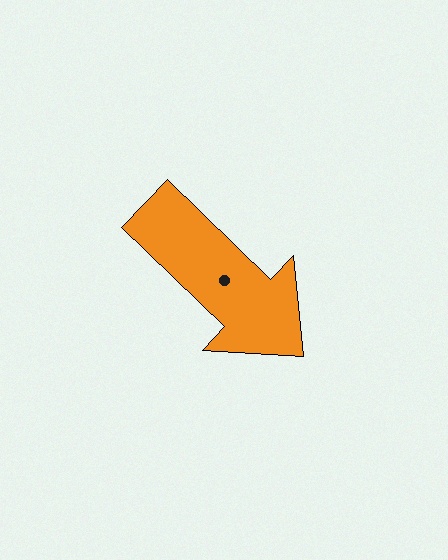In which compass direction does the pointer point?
Southeast.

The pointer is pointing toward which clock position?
Roughly 4 o'clock.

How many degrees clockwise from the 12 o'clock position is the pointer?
Approximately 134 degrees.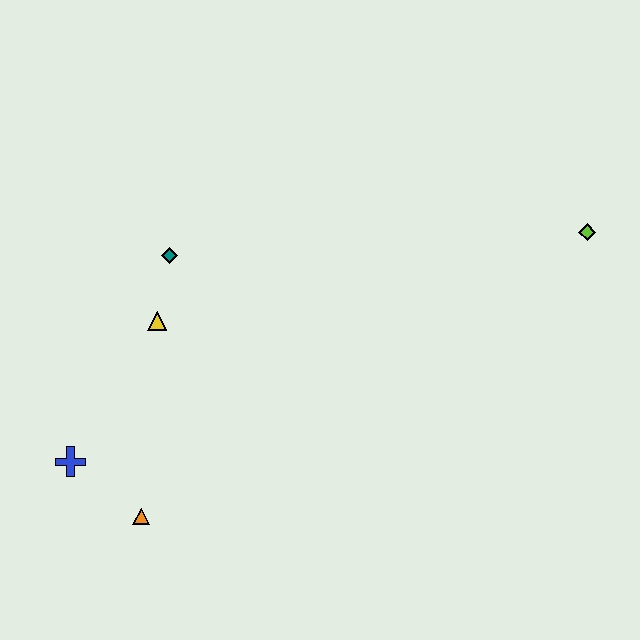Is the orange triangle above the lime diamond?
No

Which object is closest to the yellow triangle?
The teal diamond is closest to the yellow triangle.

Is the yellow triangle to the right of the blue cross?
Yes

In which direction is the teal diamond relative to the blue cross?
The teal diamond is above the blue cross.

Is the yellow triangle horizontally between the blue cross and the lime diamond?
Yes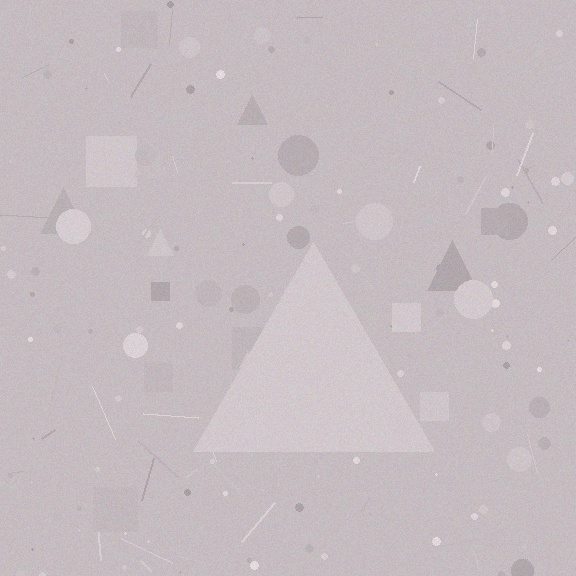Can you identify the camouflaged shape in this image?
The camouflaged shape is a triangle.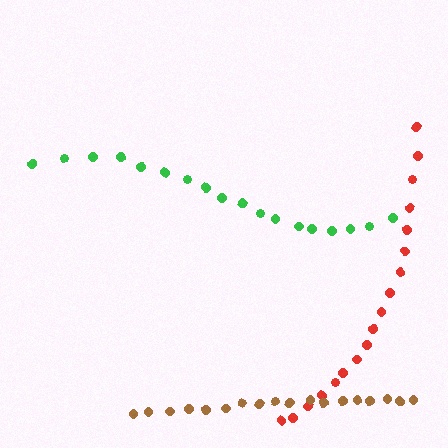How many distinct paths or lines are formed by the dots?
There are 3 distinct paths.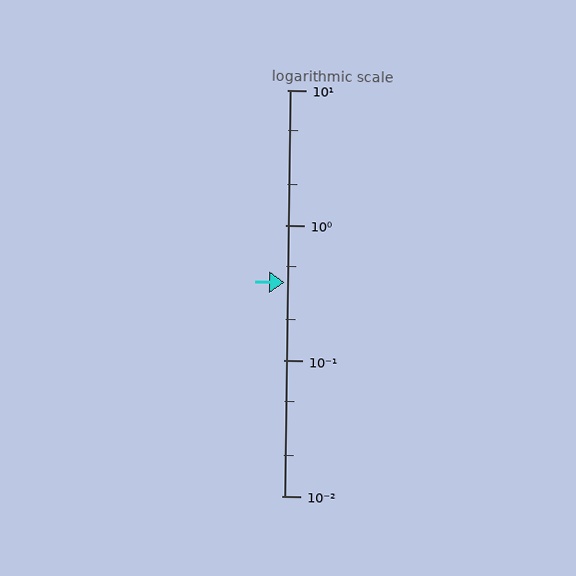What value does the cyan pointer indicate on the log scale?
The pointer indicates approximately 0.38.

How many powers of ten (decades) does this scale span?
The scale spans 3 decades, from 0.01 to 10.